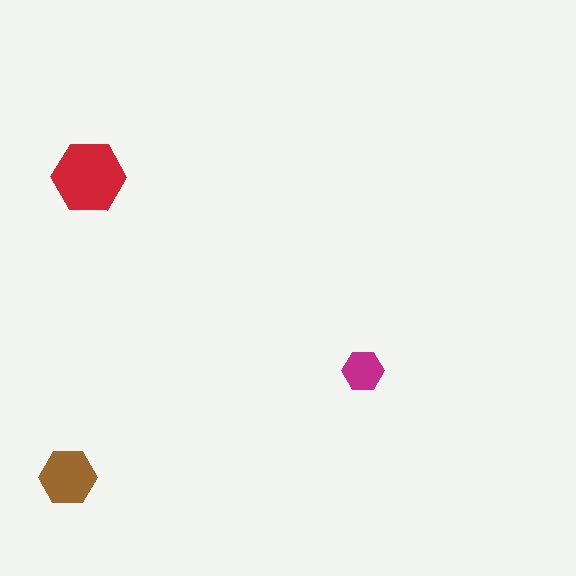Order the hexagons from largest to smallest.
the red one, the brown one, the magenta one.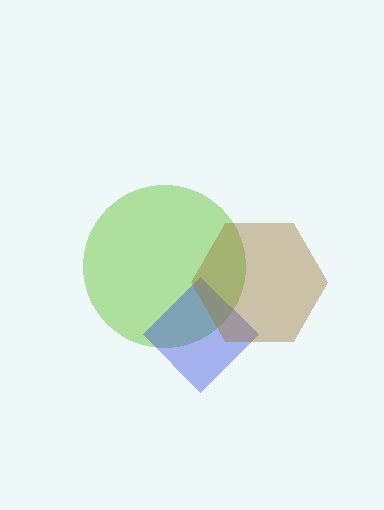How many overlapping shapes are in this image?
There are 3 overlapping shapes in the image.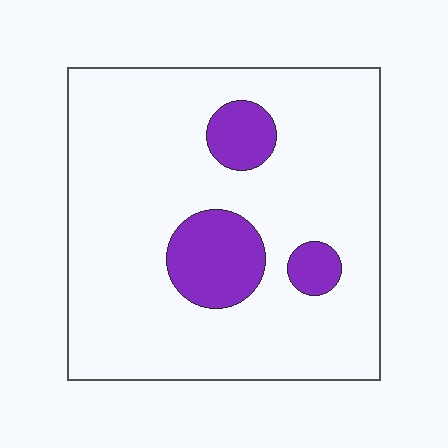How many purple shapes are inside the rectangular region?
3.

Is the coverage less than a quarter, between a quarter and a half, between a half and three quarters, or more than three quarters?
Less than a quarter.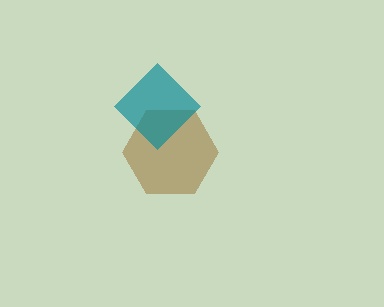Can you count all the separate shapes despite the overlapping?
Yes, there are 2 separate shapes.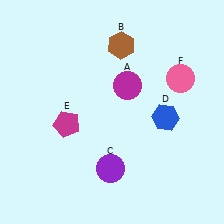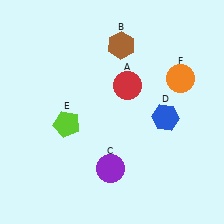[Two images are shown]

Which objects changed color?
A changed from magenta to red. E changed from magenta to lime. F changed from pink to orange.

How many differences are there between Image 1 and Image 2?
There are 3 differences between the two images.